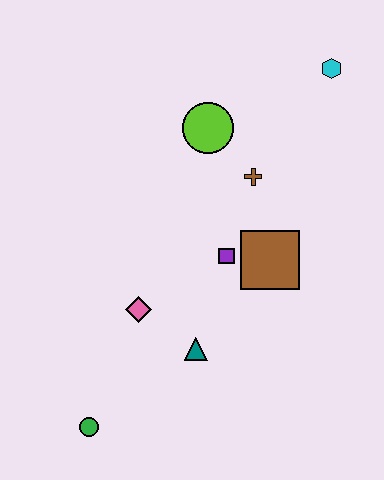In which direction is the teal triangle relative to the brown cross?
The teal triangle is below the brown cross.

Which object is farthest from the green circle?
The cyan hexagon is farthest from the green circle.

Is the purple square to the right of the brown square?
No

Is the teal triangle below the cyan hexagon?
Yes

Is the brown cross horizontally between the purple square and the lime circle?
No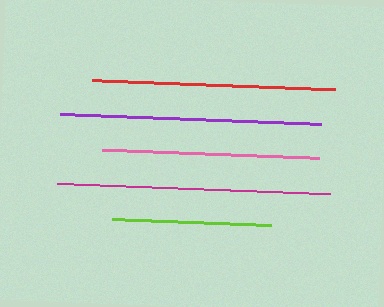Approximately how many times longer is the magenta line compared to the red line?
The magenta line is approximately 1.1 times the length of the red line.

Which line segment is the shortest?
The lime line is the shortest at approximately 159 pixels.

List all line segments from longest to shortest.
From longest to shortest: magenta, purple, red, pink, lime.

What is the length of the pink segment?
The pink segment is approximately 217 pixels long.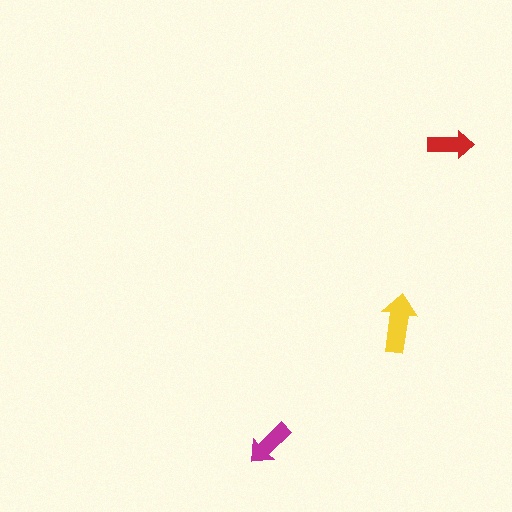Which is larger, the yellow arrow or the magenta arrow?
The yellow one.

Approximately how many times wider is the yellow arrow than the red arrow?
About 1.5 times wider.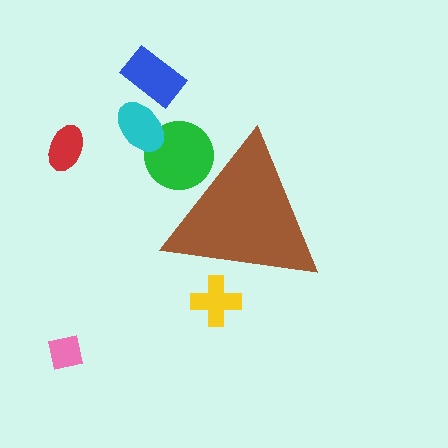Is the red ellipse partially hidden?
No, the red ellipse is fully visible.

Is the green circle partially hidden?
Yes, the green circle is partially hidden behind the brown triangle.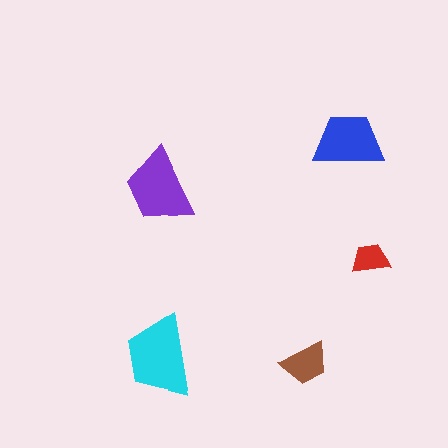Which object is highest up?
The blue trapezoid is topmost.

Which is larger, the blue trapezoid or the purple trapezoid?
The purple one.